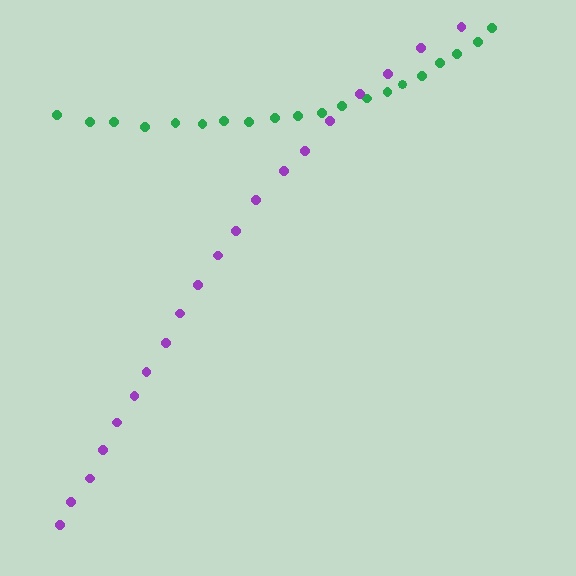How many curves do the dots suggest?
There are 2 distinct paths.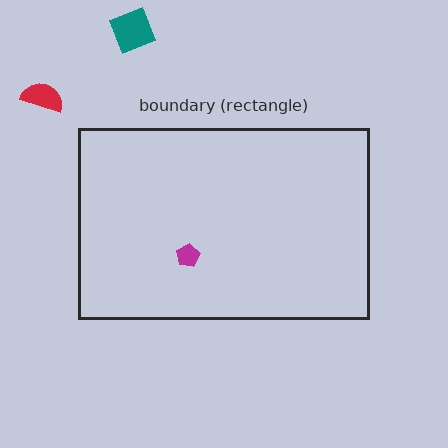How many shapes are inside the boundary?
1 inside, 2 outside.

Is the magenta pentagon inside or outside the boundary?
Inside.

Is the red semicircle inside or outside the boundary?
Outside.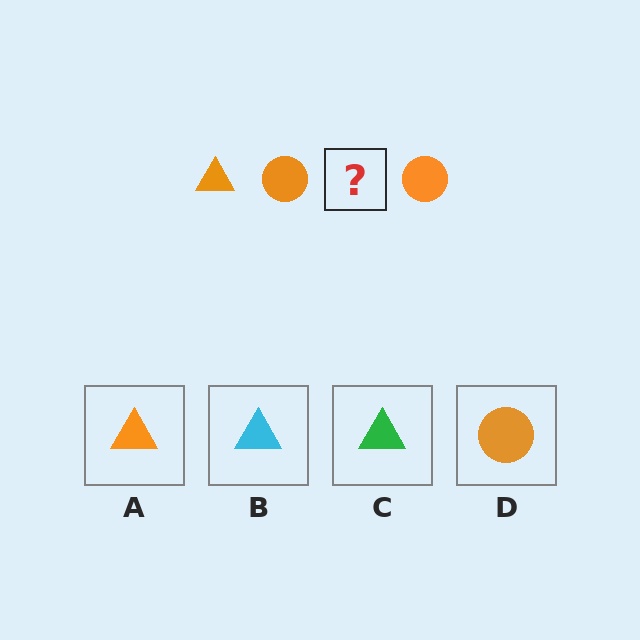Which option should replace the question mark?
Option A.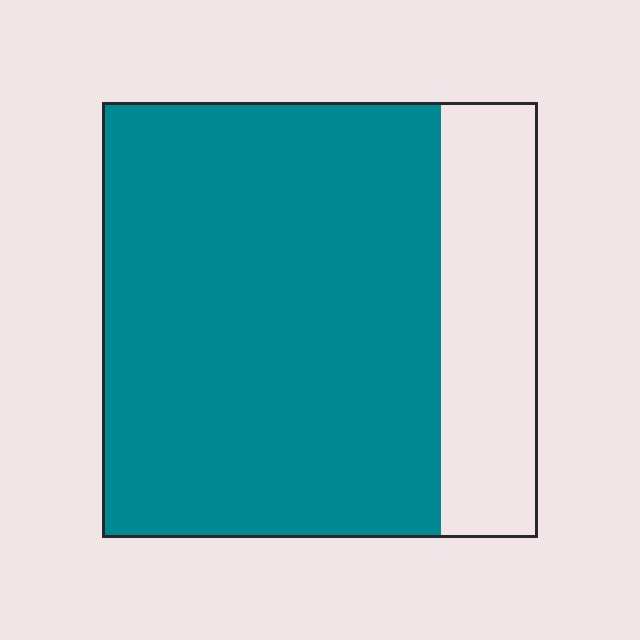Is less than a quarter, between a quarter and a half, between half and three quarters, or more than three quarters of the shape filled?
More than three quarters.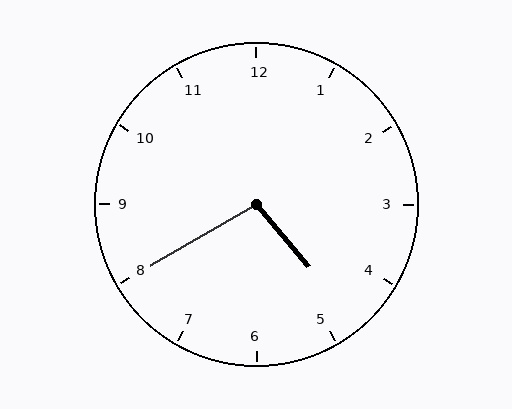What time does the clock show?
4:40.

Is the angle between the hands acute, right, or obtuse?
It is obtuse.